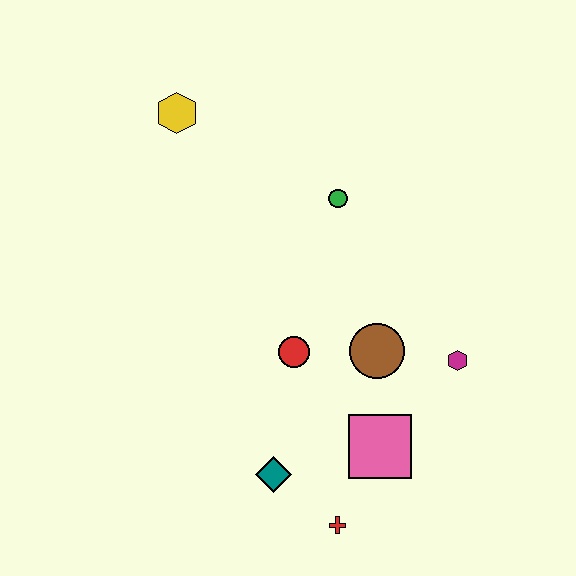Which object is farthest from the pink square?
The yellow hexagon is farthest from the pink square.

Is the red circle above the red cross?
Yes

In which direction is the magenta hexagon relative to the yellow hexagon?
The magenta hexagon is to the right of the yellow hexagon.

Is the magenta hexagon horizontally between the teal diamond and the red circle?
No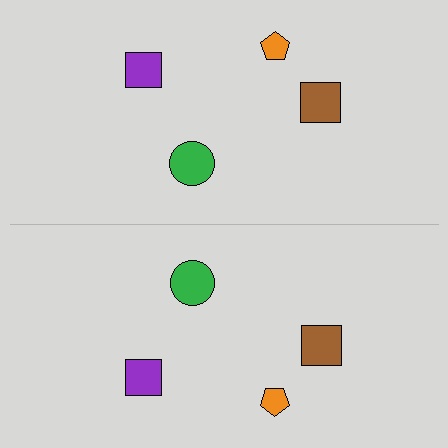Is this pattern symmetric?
Yes, this pattern has bilateral (reflection) symmetry.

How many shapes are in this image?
There are 8 shapes in this image.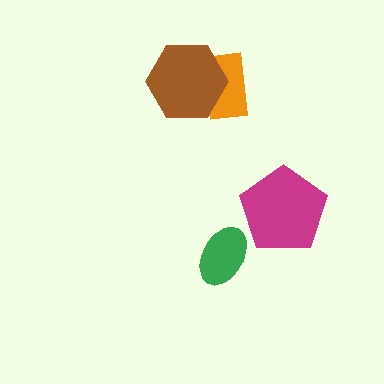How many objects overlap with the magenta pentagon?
0 objects overlap with the magenta pentagon.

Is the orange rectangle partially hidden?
Yes, it is partially covered by another shape.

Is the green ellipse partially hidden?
No, no other shape covers it.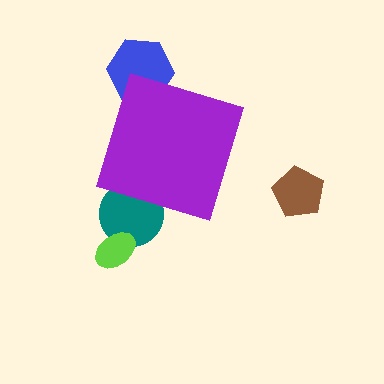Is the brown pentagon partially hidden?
No, the brown pentagon is fully visible.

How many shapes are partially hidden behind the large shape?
2 shapes are partially hidden.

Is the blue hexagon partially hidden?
Yes, the blue hexagon is partially hidden behind the purple diamond.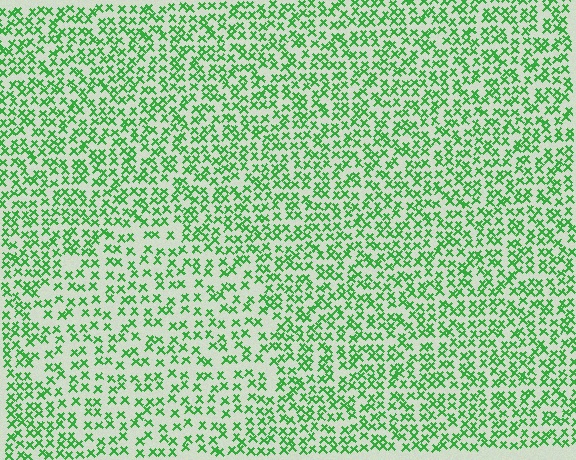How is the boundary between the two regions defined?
The boundary is defined by a change in element density (approximately 1.6x ratio). All elements are the same color, size, and shape.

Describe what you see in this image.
The image contains small green elements arranged at two different densities. A circle-shaped region is visible where the elements are less densely packed than the surrounding area.